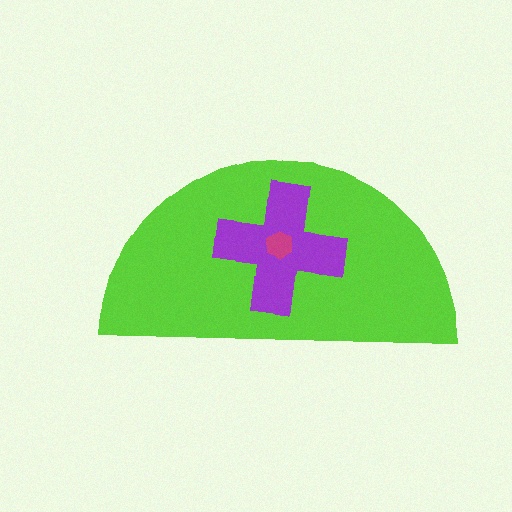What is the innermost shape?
The magenta hexagon.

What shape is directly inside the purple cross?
The magenta hexagon.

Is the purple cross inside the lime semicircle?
Yes.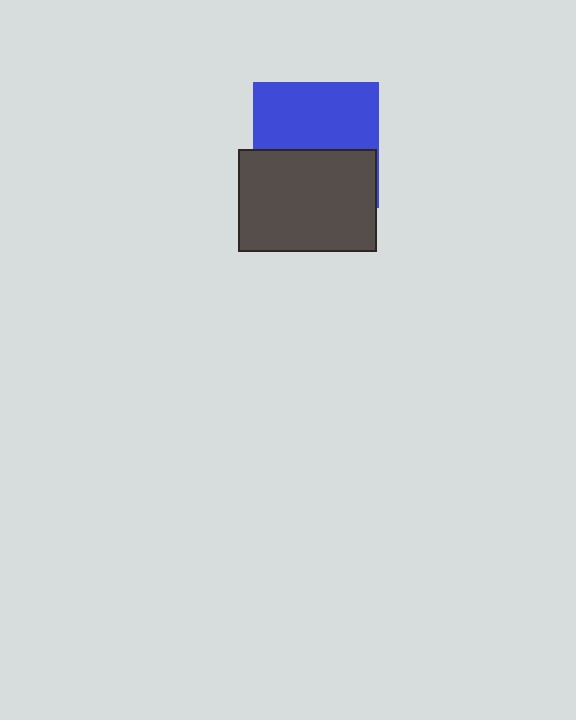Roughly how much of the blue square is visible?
About half of it is visible (roughly 55%).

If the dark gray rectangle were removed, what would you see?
You would see the complete blue square.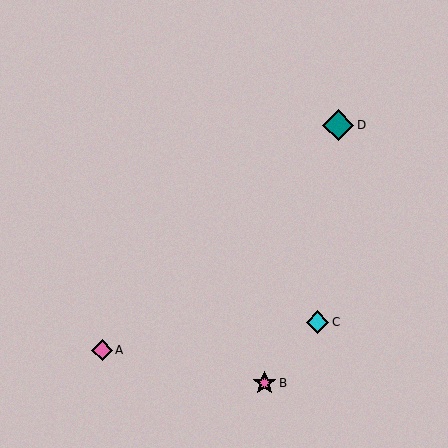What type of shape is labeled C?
Shape C is a cyan diamond.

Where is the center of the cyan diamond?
The center of the cyan diamond is at (318, 322).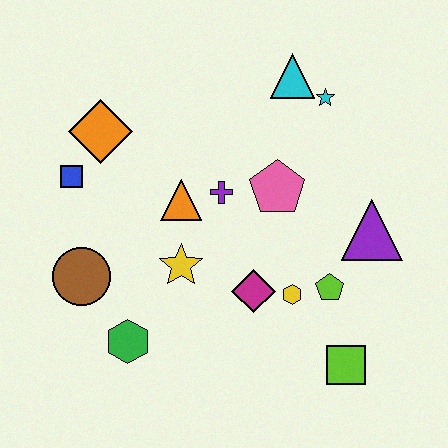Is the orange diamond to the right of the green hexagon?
No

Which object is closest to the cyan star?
The cyan triangle is closest to the cyan star.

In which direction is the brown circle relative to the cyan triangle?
The brown circle is to the left of the cyan triangle.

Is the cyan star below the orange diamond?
No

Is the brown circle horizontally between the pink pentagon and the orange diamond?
No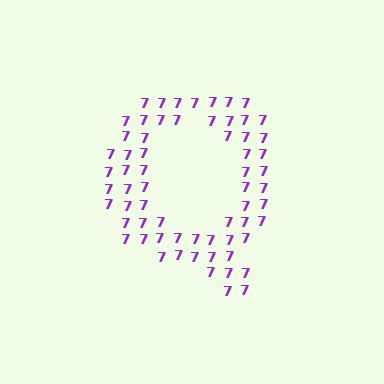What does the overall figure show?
The overall figure shows the letter Q.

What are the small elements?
The small elements are digit 7's.